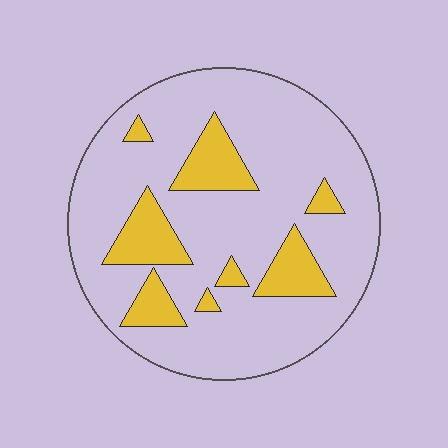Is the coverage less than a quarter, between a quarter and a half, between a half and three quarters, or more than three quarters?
Less than a quarter.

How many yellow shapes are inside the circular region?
8.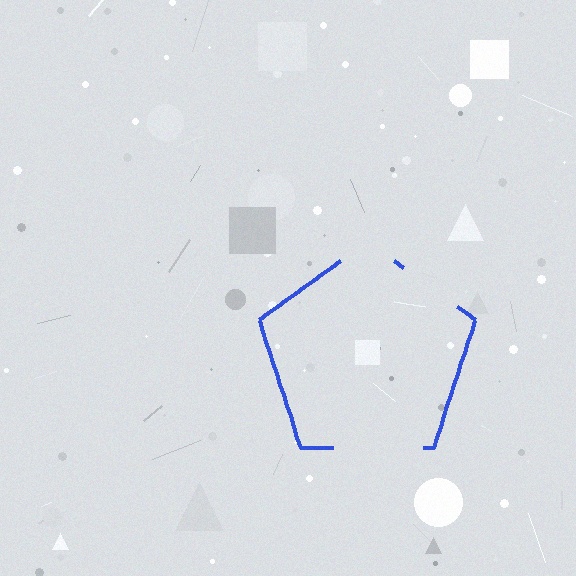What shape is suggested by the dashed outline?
The dashed outline suggests a pentagon.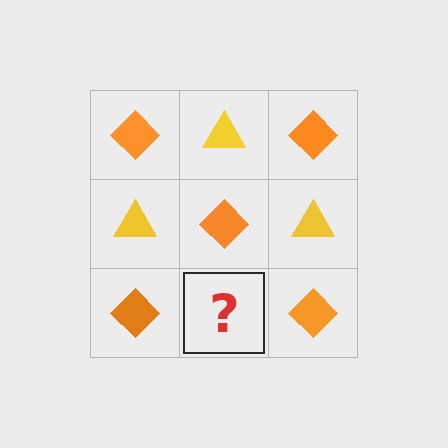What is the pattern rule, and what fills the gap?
The rule is that it alternates orange diamond and yellow triangle in a checkerboard pattern. The gap should be filled with a yellow triangle.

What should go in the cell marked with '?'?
The missing cell should contain a yellow triangle.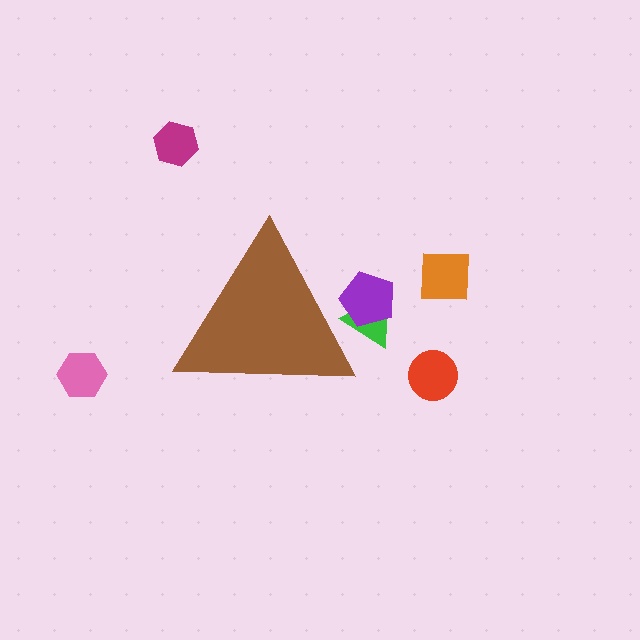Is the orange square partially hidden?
No, the orange square is fully visible.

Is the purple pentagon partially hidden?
Yes, the purple pentagon is partially hidden behind the brown triangle.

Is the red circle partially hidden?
No, the red circle is fully visible.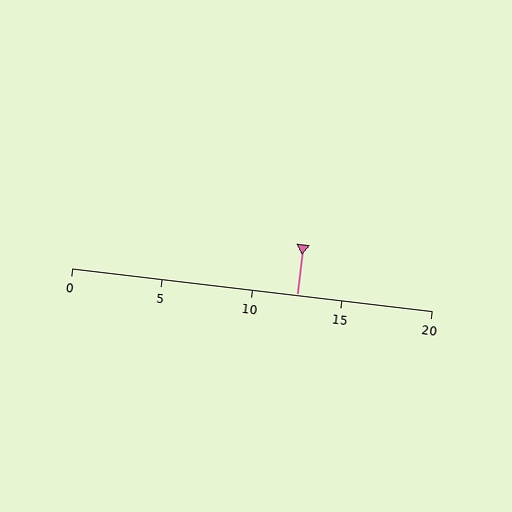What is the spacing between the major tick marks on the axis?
The major ticks are spaced 5 apart.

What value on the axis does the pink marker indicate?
The marker indicates approximately 12.5.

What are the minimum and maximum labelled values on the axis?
The axis runs from 0 to 20.